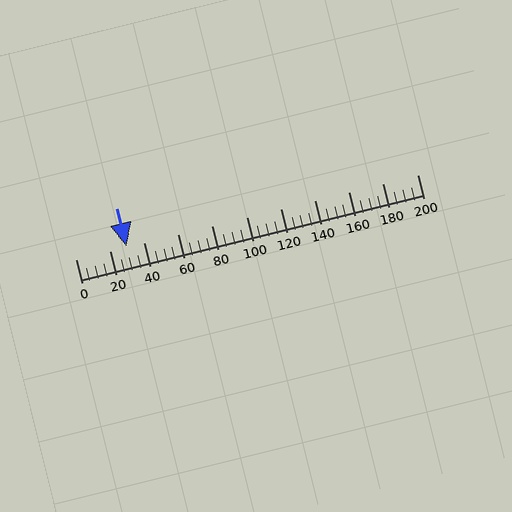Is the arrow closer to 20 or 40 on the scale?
The arrow is closer to 40.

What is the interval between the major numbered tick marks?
The major tick marks are spaced 20 units apart.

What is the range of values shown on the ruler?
The ruler shows values from 0 to 200.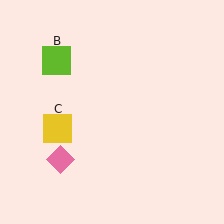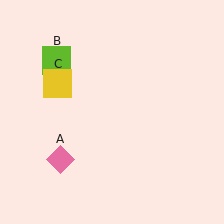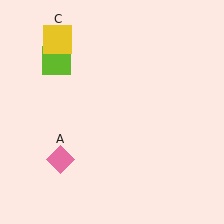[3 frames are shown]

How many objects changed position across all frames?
1 object changed position: yellow square (object C).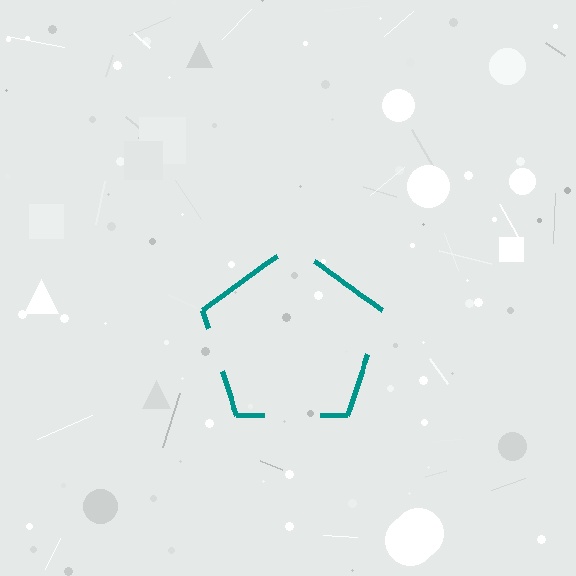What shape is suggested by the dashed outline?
The dashed outline suggests a pentagon.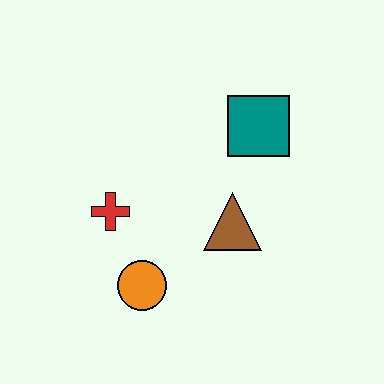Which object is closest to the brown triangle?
The teal square is closest to the brown triangle.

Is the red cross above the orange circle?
Yes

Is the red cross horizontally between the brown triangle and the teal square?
No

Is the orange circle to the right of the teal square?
No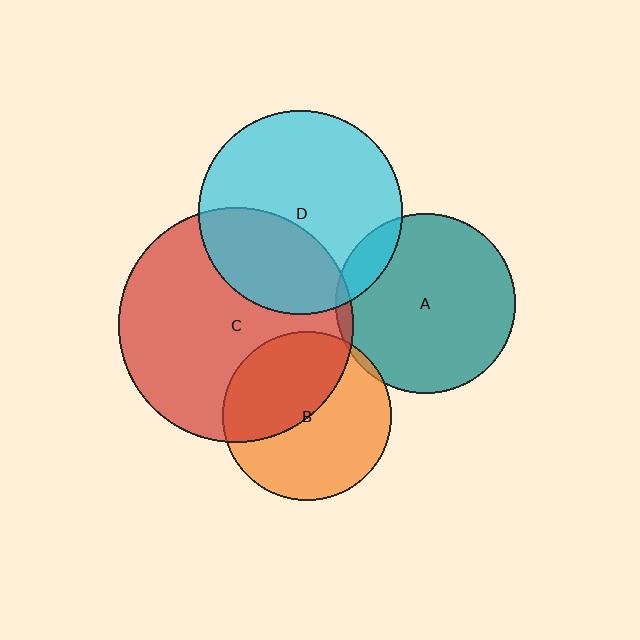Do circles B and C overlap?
Yes.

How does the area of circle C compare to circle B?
Approximately 1.9 times.